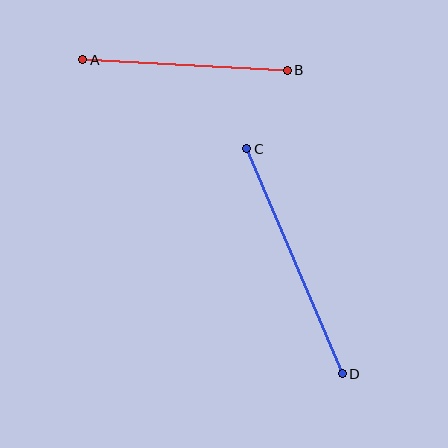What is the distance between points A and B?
The distance is approximately 205 pixels.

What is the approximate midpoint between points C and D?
The midpoint is at approximately (295, 261) pixels.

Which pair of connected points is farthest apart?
Points C and D are farthest apart.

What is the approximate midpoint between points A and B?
The midpoint is at approximately (185, 65) pixels.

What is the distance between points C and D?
The distance is approximately 245 pixels.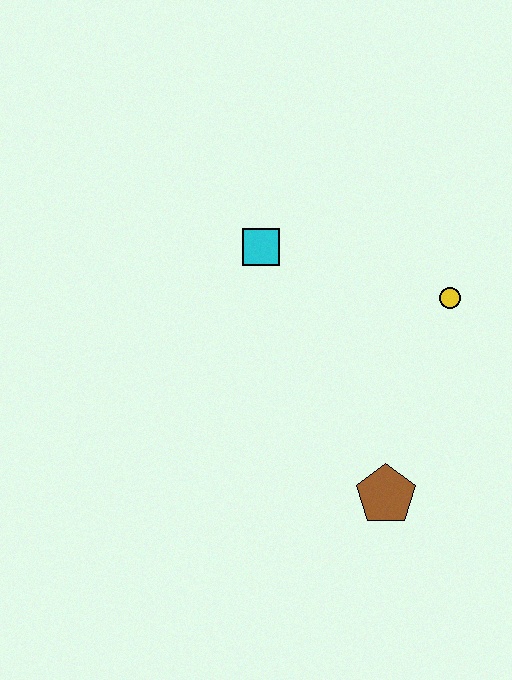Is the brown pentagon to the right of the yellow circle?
No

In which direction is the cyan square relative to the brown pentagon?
The cyan square is above the brown pentagon.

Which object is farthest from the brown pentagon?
The cyan square is farthest from the brown pentagon.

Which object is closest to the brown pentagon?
The yellow circle is closest to the brown pentagon.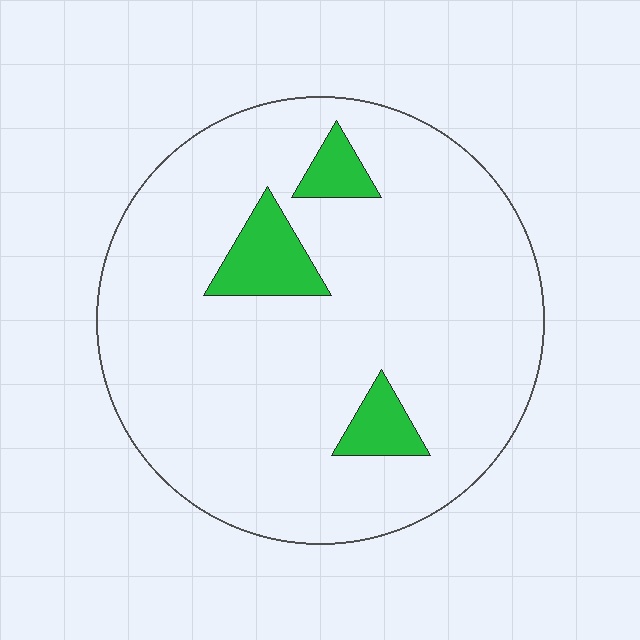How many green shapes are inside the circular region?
3.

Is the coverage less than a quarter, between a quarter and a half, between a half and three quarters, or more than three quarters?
Less than a quarter.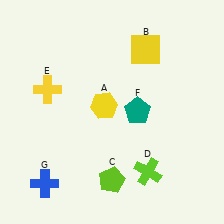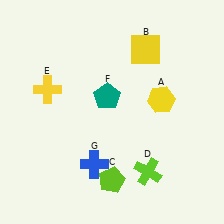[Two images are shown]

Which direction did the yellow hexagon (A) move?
The yellow hexagon (A) moved right.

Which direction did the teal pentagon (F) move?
The teal pentagon (F) moved left.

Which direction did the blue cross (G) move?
The blue cross (G) moved right.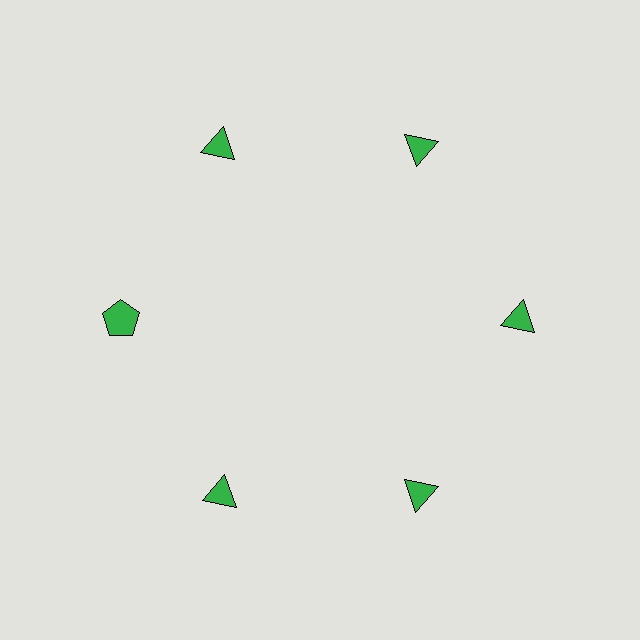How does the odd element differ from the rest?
It has a different shape: pentagon instead of triangle.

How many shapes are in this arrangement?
There are 6 shapes arranged in a ring pattern.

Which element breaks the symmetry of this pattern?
The green pentagon at roughly the 9 o'clock position breaks the symmetry. All other shapes are green triangles.